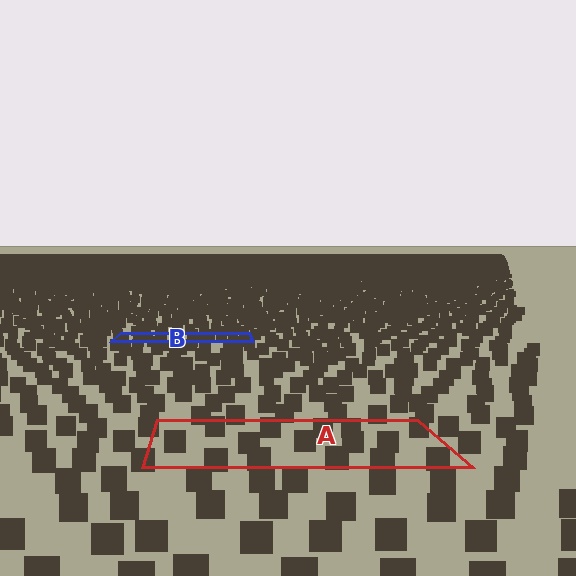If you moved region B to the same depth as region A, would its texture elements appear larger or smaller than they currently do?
They would appear larger. At a closer depth, the same texture elements are projected at a bigger on-screen size.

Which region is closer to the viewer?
Region A is closer. The texture elements there are larger and more spread out.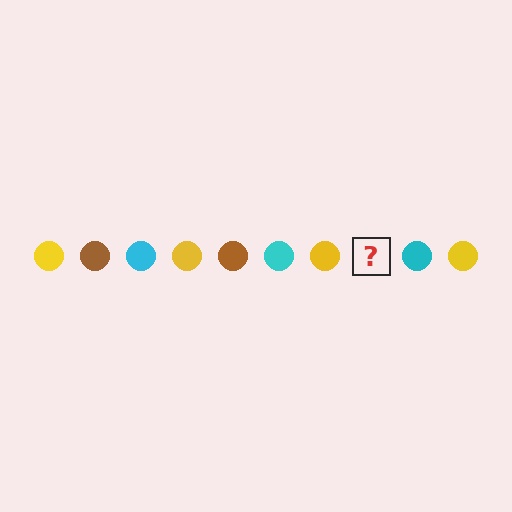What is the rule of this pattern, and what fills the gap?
The rule is that the pattern cycles through yellow, brown, cyan circles. The gap should be filled with a brown circle.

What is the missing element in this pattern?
The missing element is a brown circle.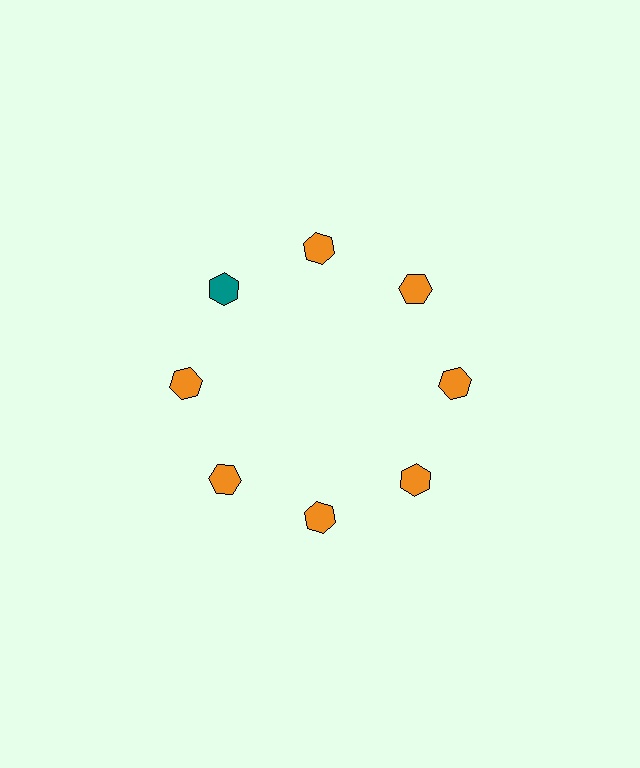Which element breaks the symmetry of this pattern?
The teal hexagon at roughly the 10 o'clock position breaks the symmetry. All other shapes are orange hexagons.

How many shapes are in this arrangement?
There are 8 shapes arranged in a ring pattern.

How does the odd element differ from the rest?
It has a different color: teal instead of orange.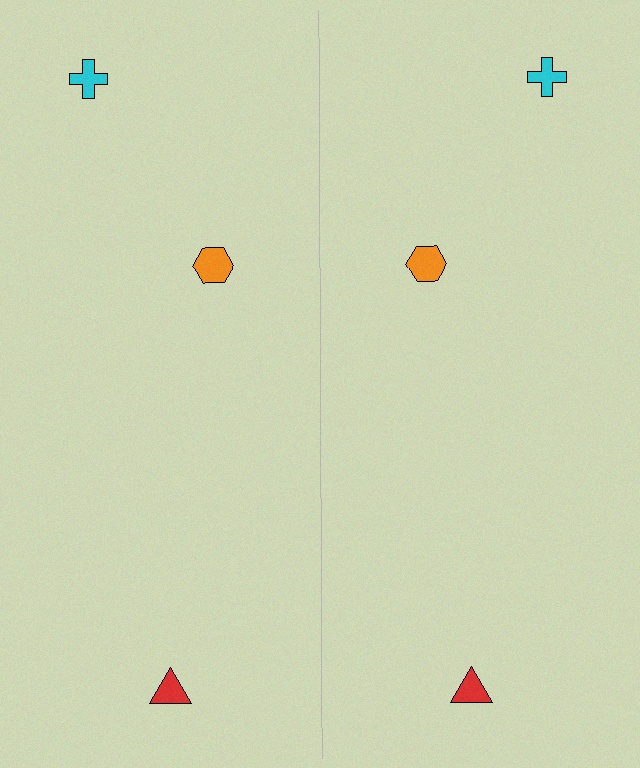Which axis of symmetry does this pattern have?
The pattern has a vertical axis of symmetry running through the center of the image.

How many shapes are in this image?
There are 6 shapes in this image.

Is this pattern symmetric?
Yes, this pattern has bilateral (reflection) symmetry.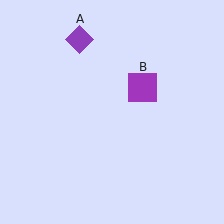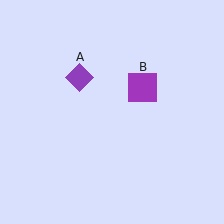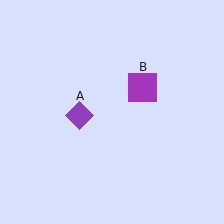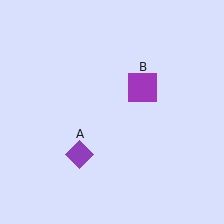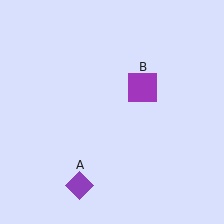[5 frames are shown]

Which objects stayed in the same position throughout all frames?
Purple square (object B) remained stationary.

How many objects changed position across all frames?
1 object changed position: purple diamond (object A).